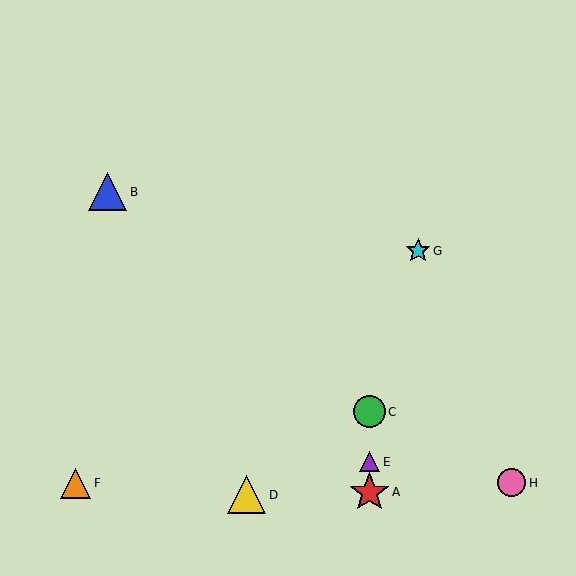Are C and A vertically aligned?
Yes, both are at x≈369.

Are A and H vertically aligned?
No, A is at x≈369 and H is at x≈512.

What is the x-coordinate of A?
Object A is at x≈369.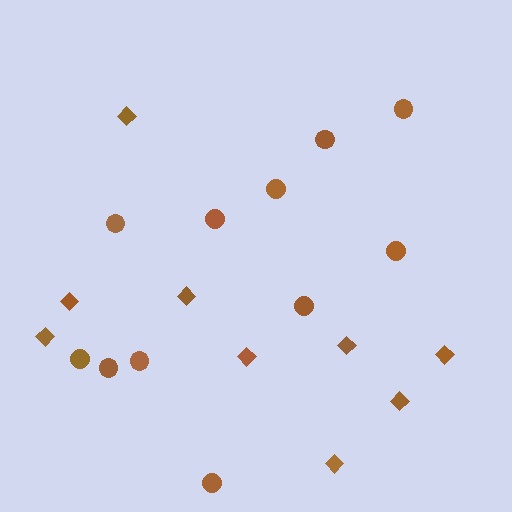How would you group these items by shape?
There are 2 groups: one group of circles (11) and one group of diamonds (9).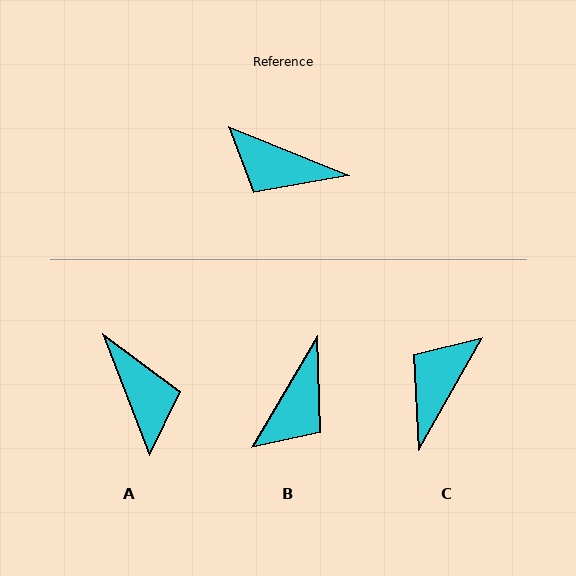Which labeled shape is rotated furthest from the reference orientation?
A, about 133 degrees away.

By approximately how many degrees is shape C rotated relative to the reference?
Approximately 97 degrees clockwise.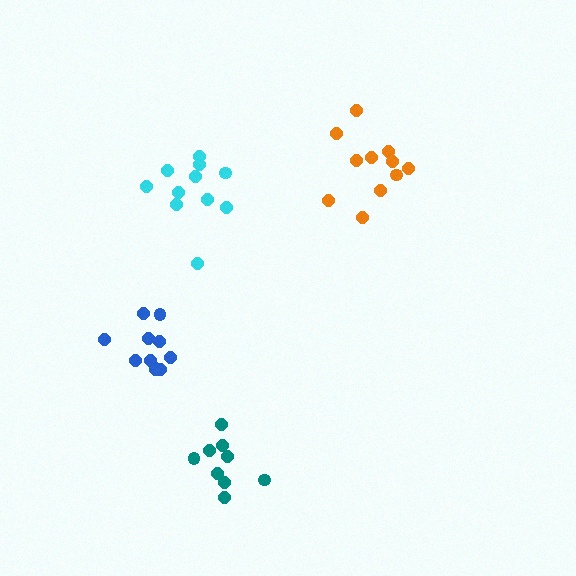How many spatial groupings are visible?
There are 4 spatial groupings.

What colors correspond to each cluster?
The clusters are colored: blue, orange, cyan, teal.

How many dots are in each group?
Group 1: 11 dots, Group 2: 11 dots, Group 3: 11 dots, Group 4: 9 dots (42 total).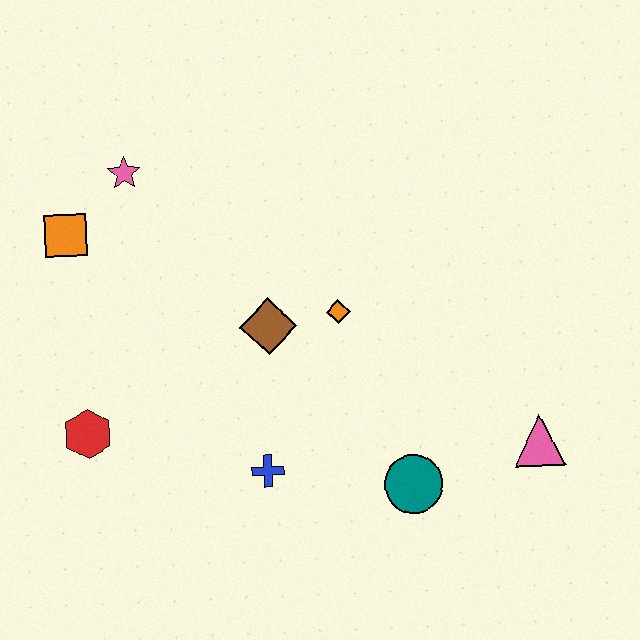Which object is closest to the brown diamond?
The orange diamond is closest to the brown diamond.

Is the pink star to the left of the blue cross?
Yes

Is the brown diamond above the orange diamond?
No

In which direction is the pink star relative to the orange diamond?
The pink star is to the left of the orange diamond.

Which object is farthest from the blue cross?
The pink star is farthest from the blue cross.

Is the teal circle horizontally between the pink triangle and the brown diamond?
Yes